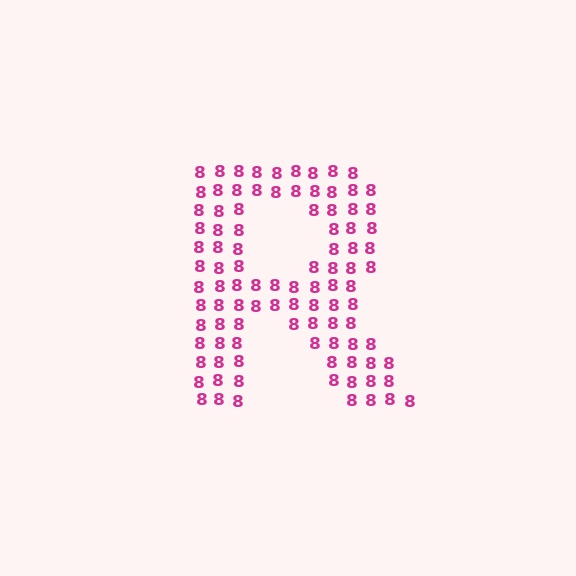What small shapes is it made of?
It is made of small digit 8's.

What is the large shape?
The large shape is the letter R.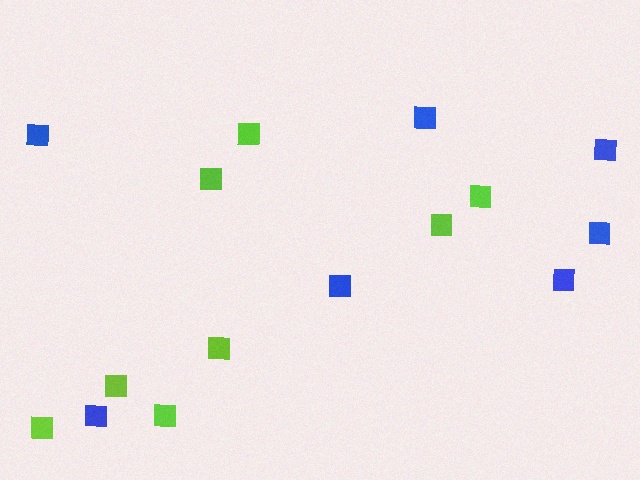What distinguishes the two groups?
There are 2 groups: one group of lime squares (8) and one group of blue squares (7).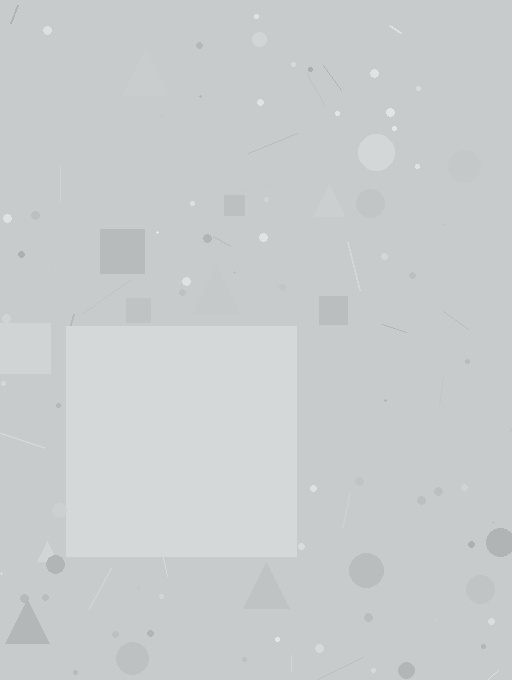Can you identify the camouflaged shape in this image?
The camouflaged shape is a square.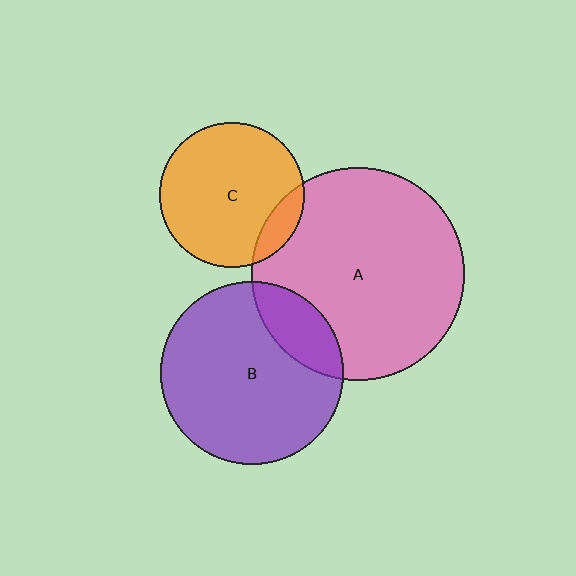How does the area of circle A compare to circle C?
Approximately 2.2 times.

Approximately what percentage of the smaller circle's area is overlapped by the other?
Approximately 20%.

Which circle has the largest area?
Circle A (pink).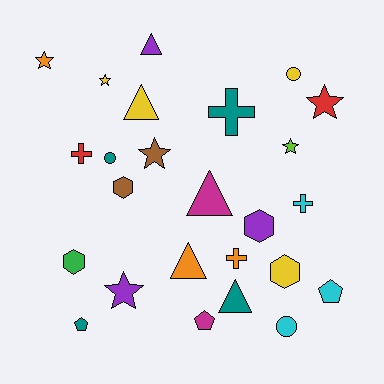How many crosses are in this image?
There are 4 crosses.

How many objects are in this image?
There are 25 objects.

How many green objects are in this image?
There is 1 green object.